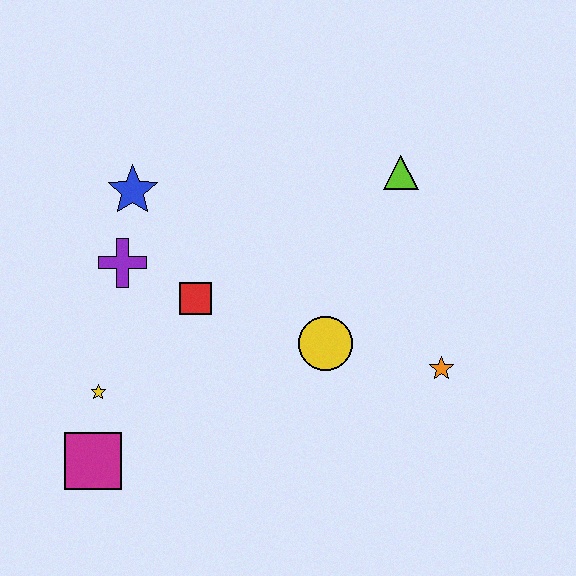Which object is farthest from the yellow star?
The lime triangle is farthest from the yellow star.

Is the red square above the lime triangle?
No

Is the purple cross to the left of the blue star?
Yes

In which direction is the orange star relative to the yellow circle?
The orange star is to the right of the yellow circle.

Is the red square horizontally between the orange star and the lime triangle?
No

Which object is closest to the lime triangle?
The yellow circle is closest to the lime triangle.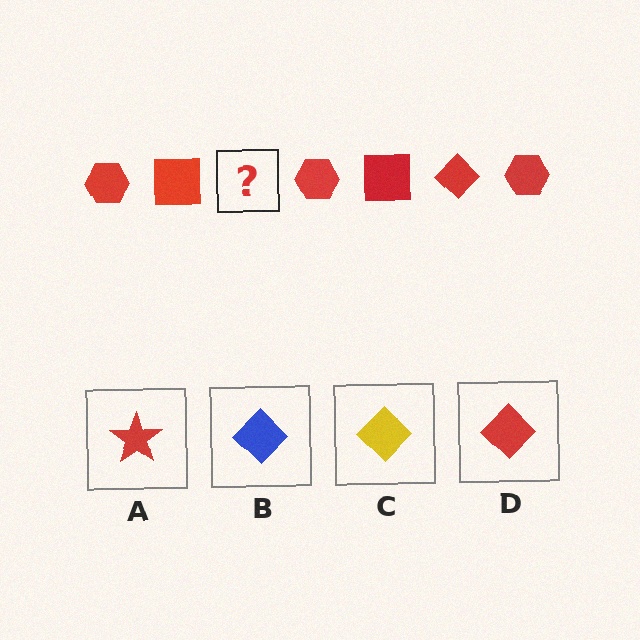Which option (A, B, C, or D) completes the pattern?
D.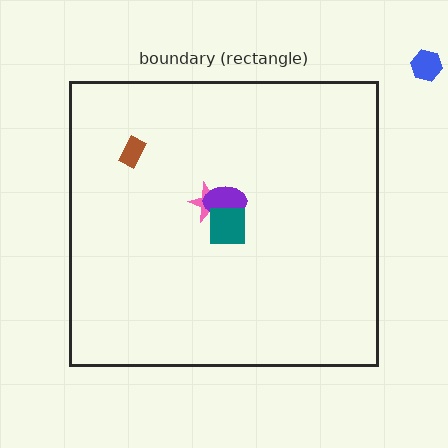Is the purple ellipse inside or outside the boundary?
Inside.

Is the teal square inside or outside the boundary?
Inside.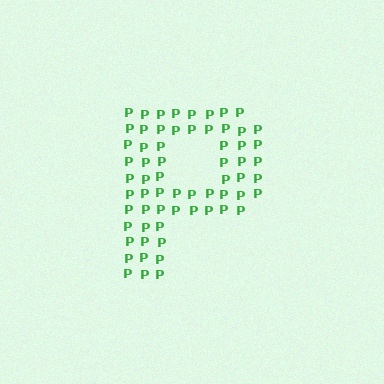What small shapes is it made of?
It is made of small letter P's.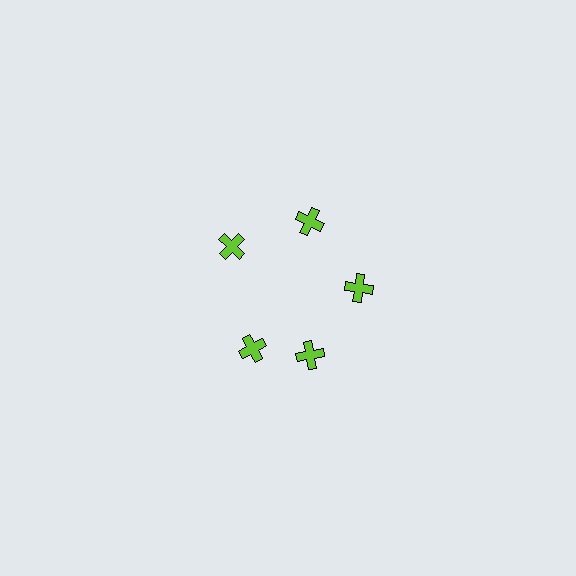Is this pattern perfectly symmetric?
No. The 5 lime crosses are arranged in a ring, but one element near the 8 o'clock position is rotated out of alignment along the ring, breaking the 5-fold rotational symmetry.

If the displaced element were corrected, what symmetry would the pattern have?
It would have 5-fold rotational symmetry — the pattern would map onto itself every 72 degrees.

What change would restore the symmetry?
The symmetry would be restored by rotating it back into even spacing with its neighbors so that all 5 crosses sit at equal angles and equal distance from the center.